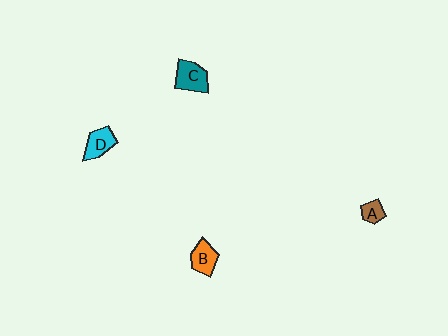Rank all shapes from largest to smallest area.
From largest to smallest: C (teal), D (cyan), B (orange), A (brown).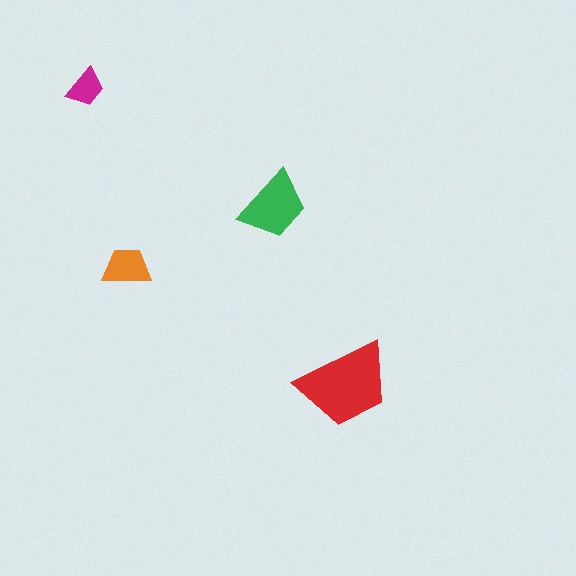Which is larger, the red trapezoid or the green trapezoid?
The red one.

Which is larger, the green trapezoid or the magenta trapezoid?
The green one.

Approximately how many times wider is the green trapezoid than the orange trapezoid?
About 1.5 times wider.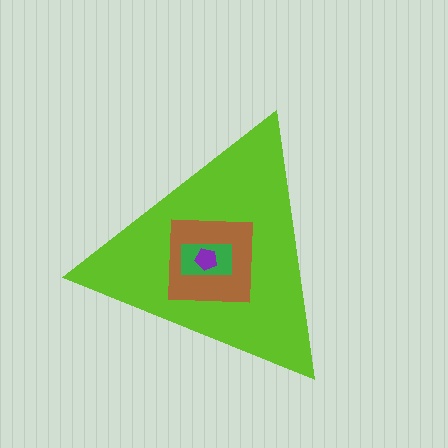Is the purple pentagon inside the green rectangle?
Yes.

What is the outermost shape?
The lime triangle.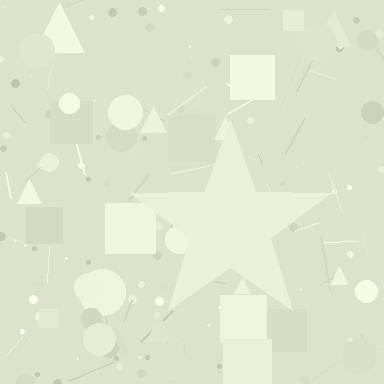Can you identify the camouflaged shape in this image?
The camouflaged shape is a star.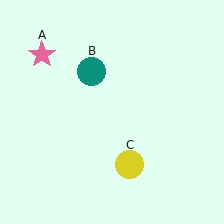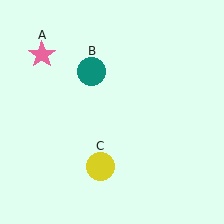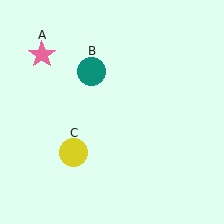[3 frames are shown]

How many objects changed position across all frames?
1 object changed position: yellow circle (object C).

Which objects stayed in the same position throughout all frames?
Pink star (object A) and teal circle (object B) remained stationary.